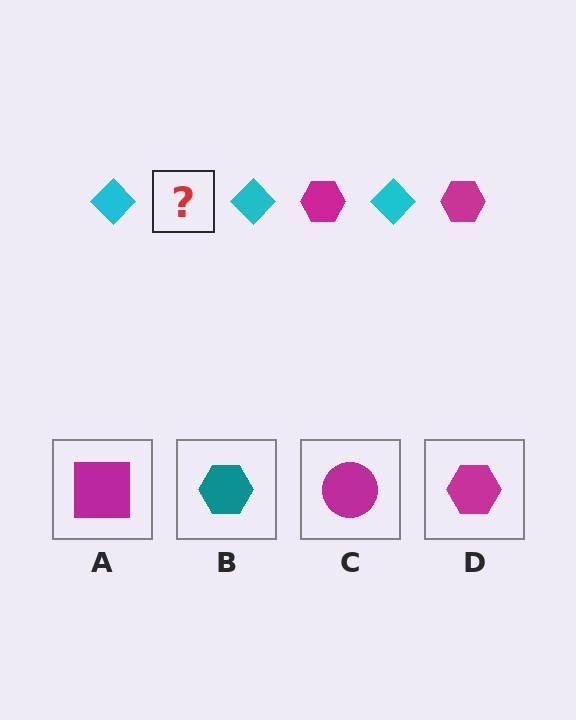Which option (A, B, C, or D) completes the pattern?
D.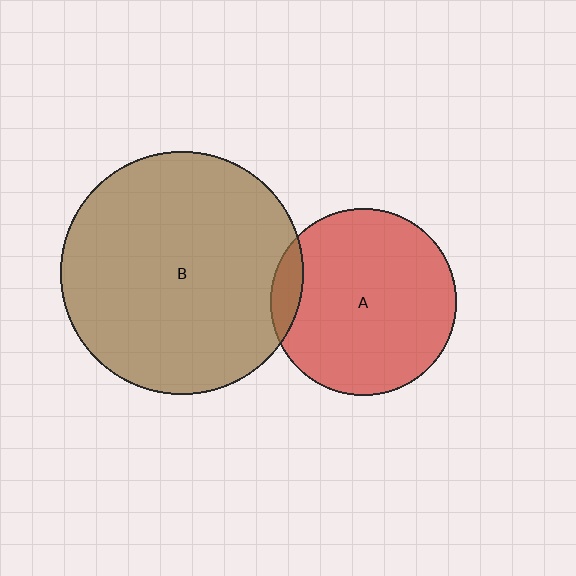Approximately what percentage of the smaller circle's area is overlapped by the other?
Approximately 10%.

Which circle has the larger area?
Circle B (brown).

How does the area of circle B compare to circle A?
Approximately 1.7 times.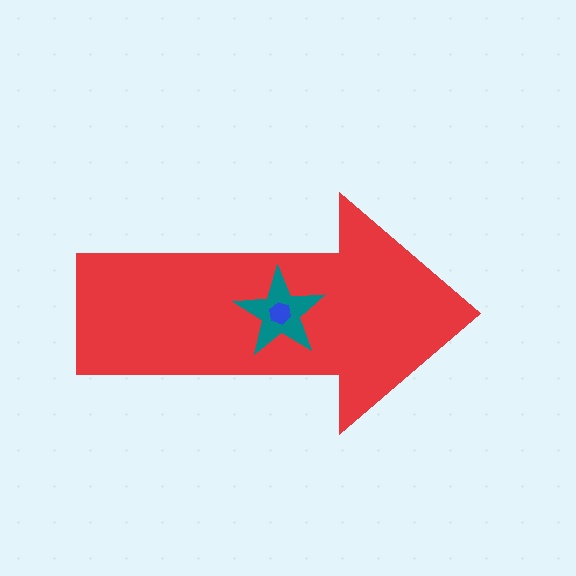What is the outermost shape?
The red arrow.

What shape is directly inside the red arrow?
The teal star.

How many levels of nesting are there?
3.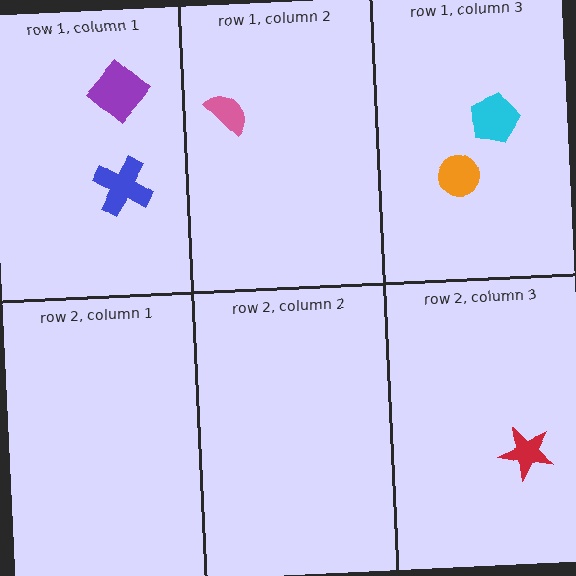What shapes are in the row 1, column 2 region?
The pink semicircle.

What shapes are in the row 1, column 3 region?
The cyan pentagon, the orange circle.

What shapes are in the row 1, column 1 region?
The purple diamond, the blue cross.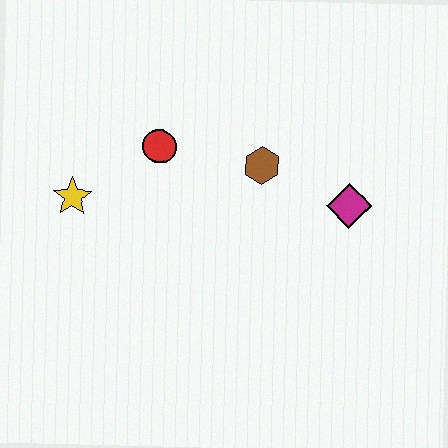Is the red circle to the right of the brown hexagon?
No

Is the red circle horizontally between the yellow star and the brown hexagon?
Yes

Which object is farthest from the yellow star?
The magenta diamond is farthest from the yellow star.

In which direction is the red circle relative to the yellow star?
The red circle is to the right of the yellow star.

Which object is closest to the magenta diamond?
The brown hexagon is closest to the magenta diamond.